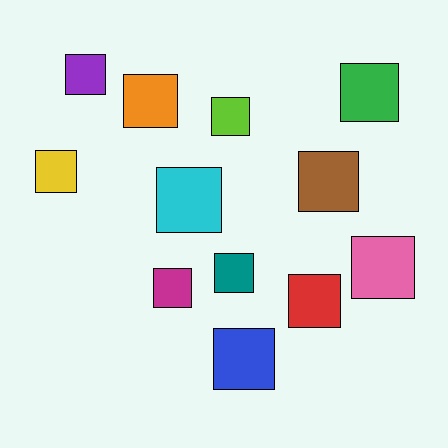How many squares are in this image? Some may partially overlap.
There are 12 squares.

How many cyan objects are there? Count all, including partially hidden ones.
There is 1 cyan object.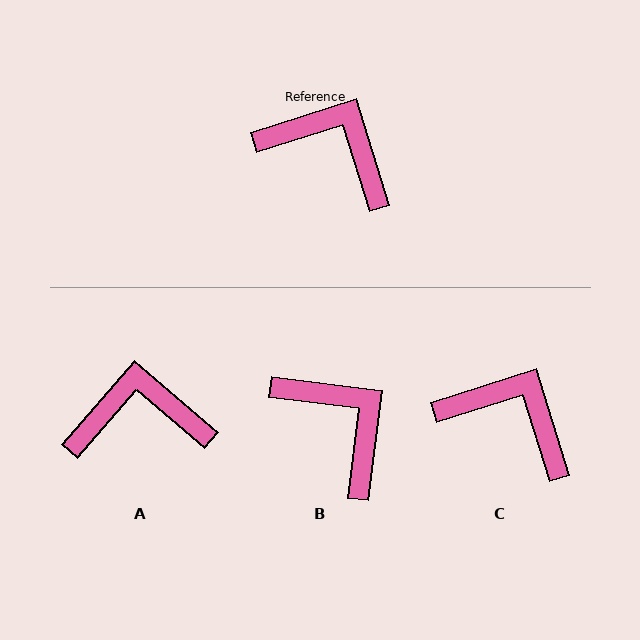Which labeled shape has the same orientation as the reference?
C.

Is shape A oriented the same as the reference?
No, it is off by about 32 degrees.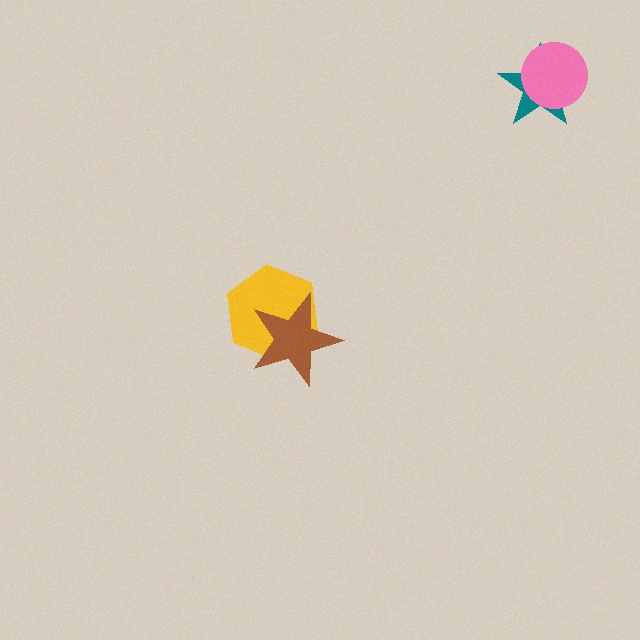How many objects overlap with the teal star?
1 object overlaps with the teal star.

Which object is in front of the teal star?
The pink circle is in front of the teal star.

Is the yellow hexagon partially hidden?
Yes, it is partially covered by another shape.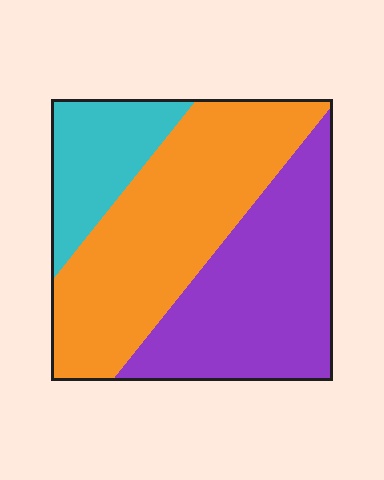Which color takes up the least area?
Cyan, at roughly 15%.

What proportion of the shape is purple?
Purple takes up about three eighths (3/8) of the shape.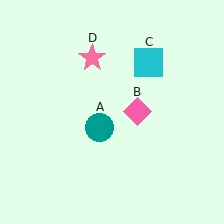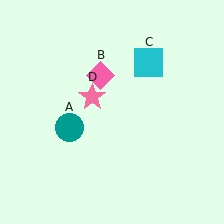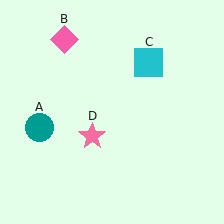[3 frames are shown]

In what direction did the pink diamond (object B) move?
The pink diamond (object B) moved up and to the left.